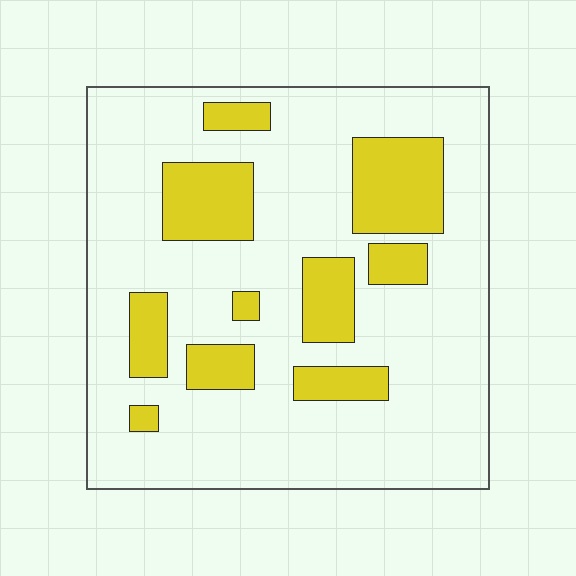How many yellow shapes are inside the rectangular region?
10.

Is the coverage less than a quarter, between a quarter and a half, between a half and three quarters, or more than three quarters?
Less than a quarter.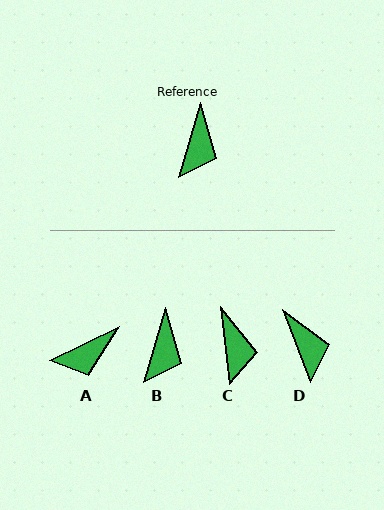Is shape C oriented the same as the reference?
No, it is off by about 23 degrees.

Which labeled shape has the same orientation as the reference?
B.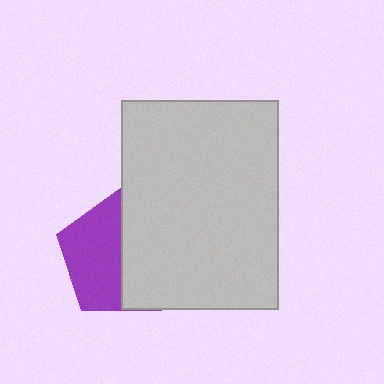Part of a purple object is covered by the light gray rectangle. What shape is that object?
It is a pentagon.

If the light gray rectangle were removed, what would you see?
You would see the complete purple pentagon.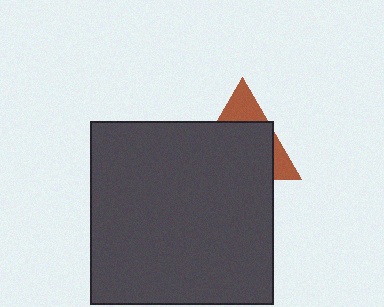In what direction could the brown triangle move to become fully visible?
The brown triangle could move up. That would shift it out from behind the dark gray square entirely.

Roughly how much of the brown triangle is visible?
A small part of it is visible (roughly 31%).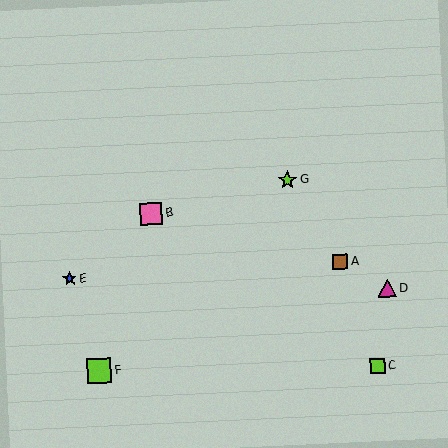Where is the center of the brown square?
The center of the brown square is at (340, 262).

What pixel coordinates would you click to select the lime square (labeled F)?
Click at (99, 371) to select the lime square F.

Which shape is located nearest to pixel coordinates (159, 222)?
The pink square (labeled B) at (151, 214) is nearest to that location.